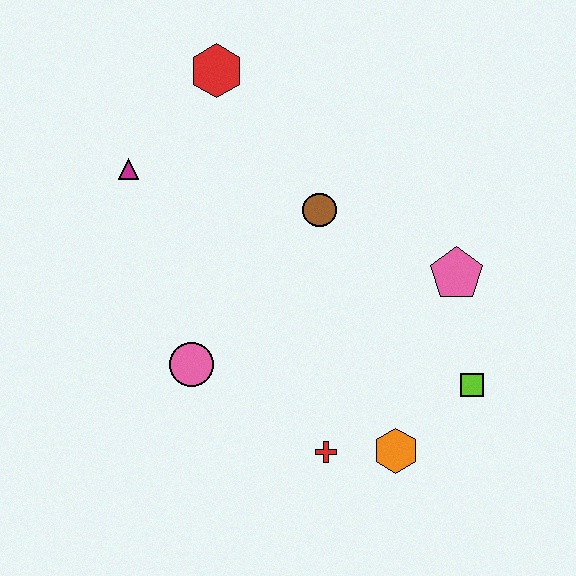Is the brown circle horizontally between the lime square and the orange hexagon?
No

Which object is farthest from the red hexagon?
The orange hexagon is farthest from the red hexagon.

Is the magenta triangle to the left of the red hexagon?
Yes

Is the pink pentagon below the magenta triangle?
Yes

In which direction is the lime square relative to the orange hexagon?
The lime square is to the right of the orange hexagon.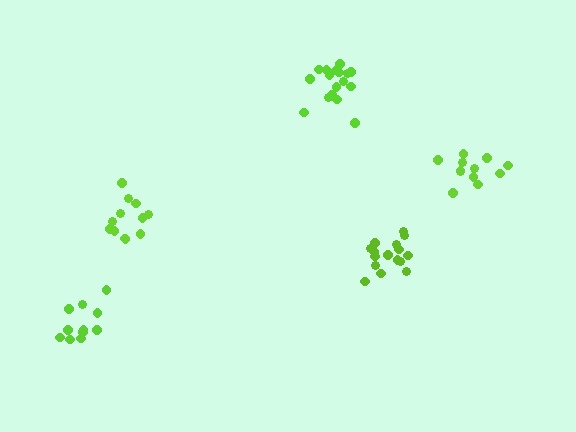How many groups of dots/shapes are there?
There are 5 groups.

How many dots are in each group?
Group 1: 16 dots, Group 2: 11 dots, Group 3: 12 dots, Group 4: 12 dots, Group 5: 17 dots (68 total).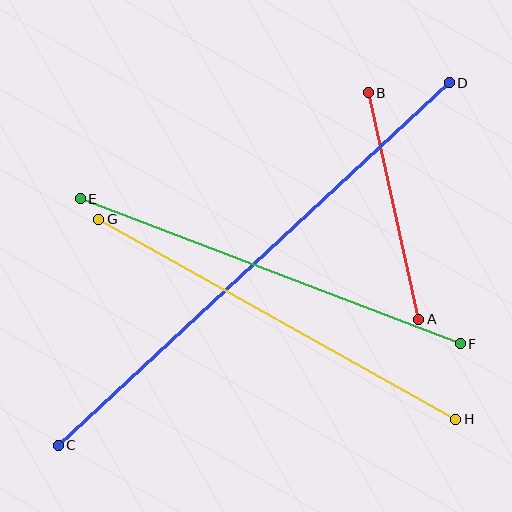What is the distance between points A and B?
The distance is approximately 232 pixels.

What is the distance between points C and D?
The distance is approximately 533 pixels.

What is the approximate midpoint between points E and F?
The midpoint is at approximately (270, 271) pixels.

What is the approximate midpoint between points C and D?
The midpoint is at approximately (254, 264) pixels.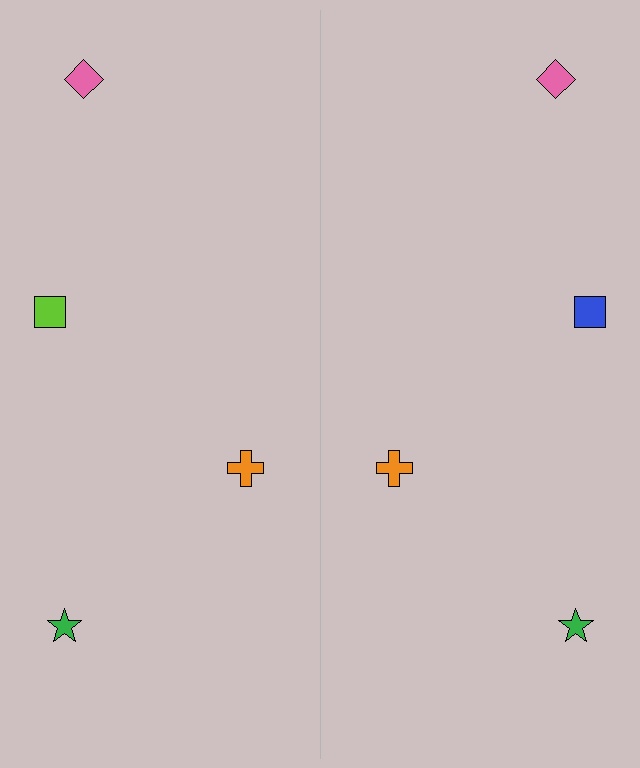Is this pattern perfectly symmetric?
No, the pattern is not perfectly symmetric. The blue square on the right side breaks the symmetry — its mirror counterpart is lime.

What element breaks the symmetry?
The blue square on the right side breaks the symmetry — its mirror counterpart is lime.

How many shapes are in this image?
There are 8 shapes in this image.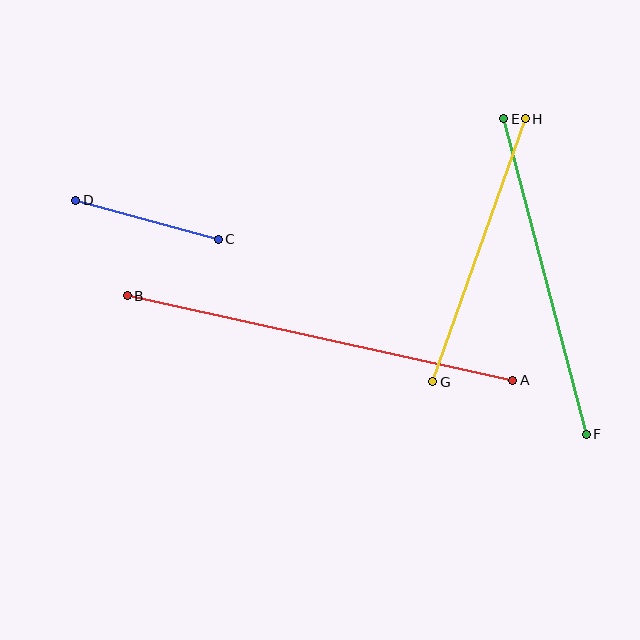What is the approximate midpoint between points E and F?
The midpoint is at approximately (545, 276) pixels.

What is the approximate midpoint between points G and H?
The midpoint is at approximately (479, 250) pixels.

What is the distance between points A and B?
The distance is approximately 395 pixels.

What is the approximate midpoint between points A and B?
The midpoint is at approximately (320, 338) pixels.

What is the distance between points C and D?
The distance is approximately 148 pixels.